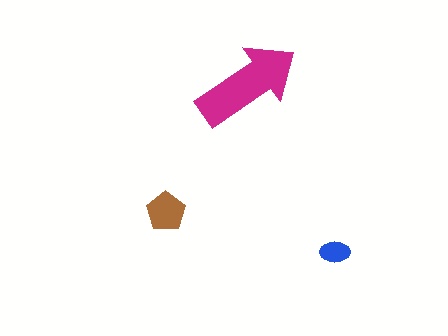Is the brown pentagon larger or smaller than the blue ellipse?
Larger.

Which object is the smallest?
The blue ellipse.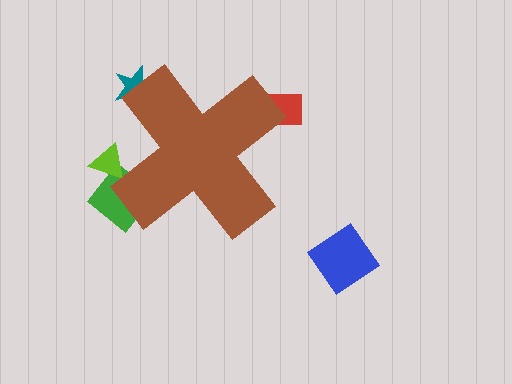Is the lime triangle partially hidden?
Yes, the lime triangle is partially hidden behind the brown cross.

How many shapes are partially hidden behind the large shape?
4 shapes are partially hidden.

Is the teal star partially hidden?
Yes, the teal star is partially hidden behind the brown cross.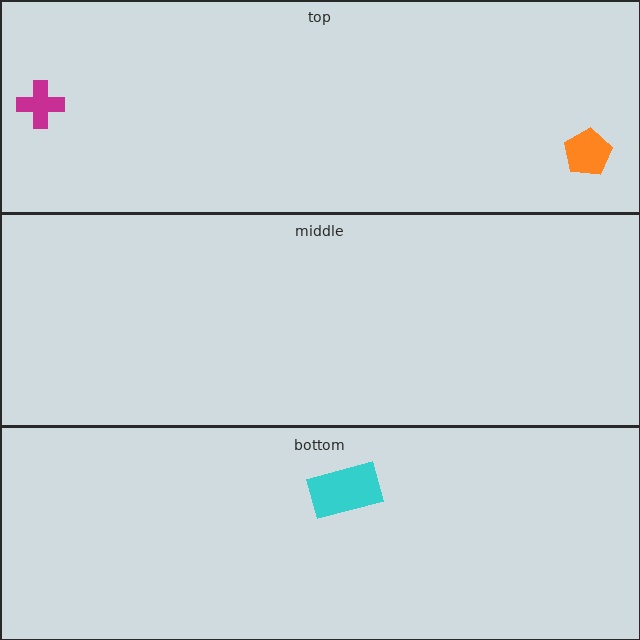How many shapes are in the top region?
2.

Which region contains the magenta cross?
The top region.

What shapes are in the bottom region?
The cyan rectangle.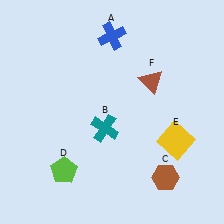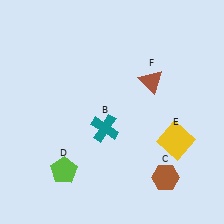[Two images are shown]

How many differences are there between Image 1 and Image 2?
There is 1 difference between the two images.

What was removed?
The blue cross (A) was removed in Image 2.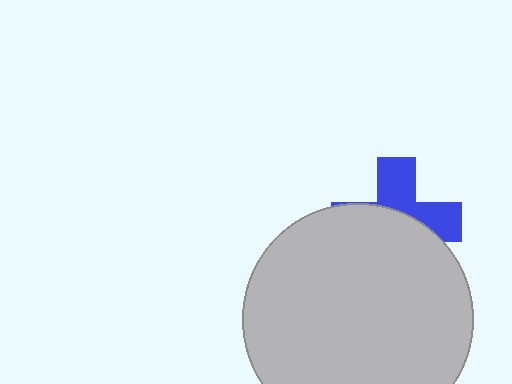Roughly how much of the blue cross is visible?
A small part of it is visible (roughly 42%).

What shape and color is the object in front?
The object in front is a light gray circle.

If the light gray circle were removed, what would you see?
You would see the complete blue cross.